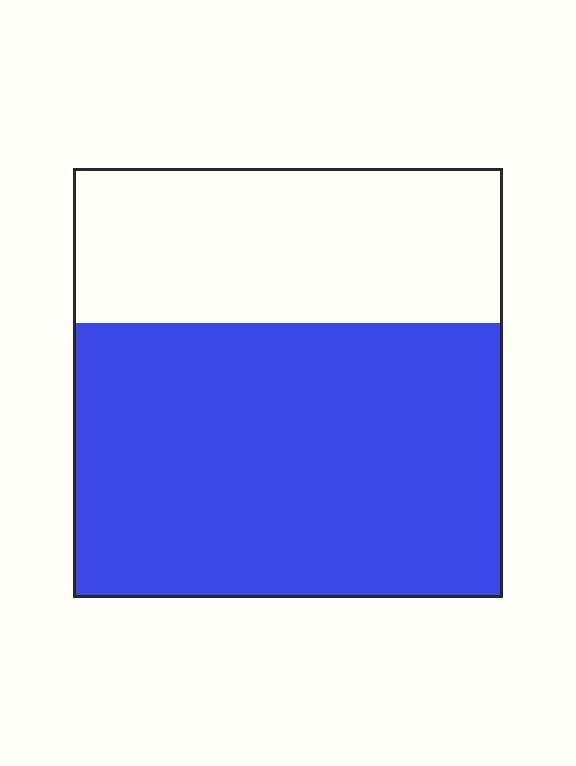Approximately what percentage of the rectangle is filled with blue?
Approximately 65%.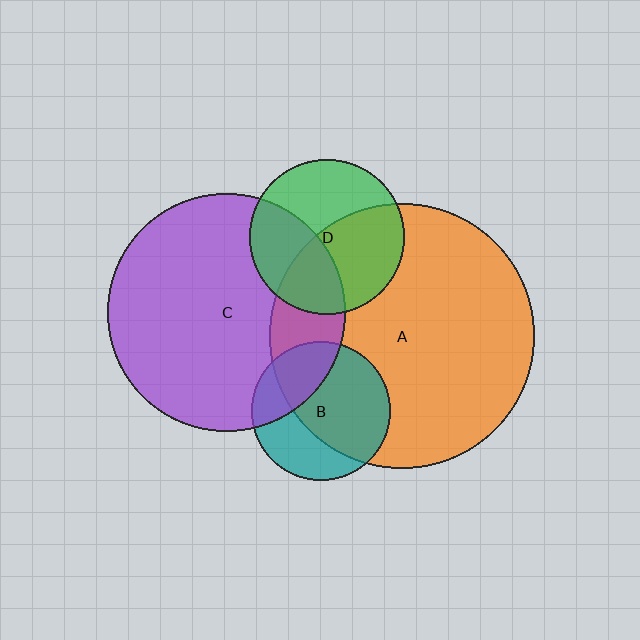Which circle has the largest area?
Circle A (orange).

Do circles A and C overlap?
Yes.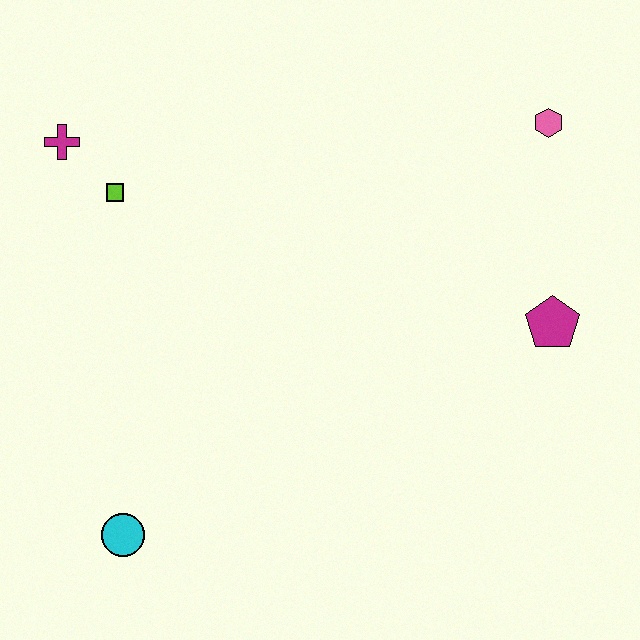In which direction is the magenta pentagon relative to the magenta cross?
The magenta pentagon is to the right of the magenta cross.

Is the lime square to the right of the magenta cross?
Yes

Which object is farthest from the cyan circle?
The pink hexagon is farthest from the cyan circle.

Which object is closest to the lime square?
The magenta cross is closest to the lime square.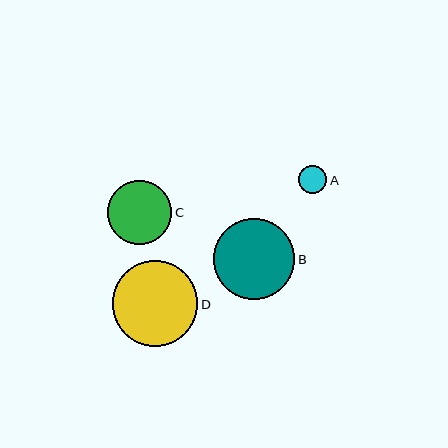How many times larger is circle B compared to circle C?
Circle B is approximately 1.3 times the size of circle C.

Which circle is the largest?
Circle D is the largest with a size of approximately 86 pixels.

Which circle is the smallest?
Circle A is the smallest with a size of approximately 28 pixels.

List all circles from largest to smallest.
From largest to smallest: D, B, C, A.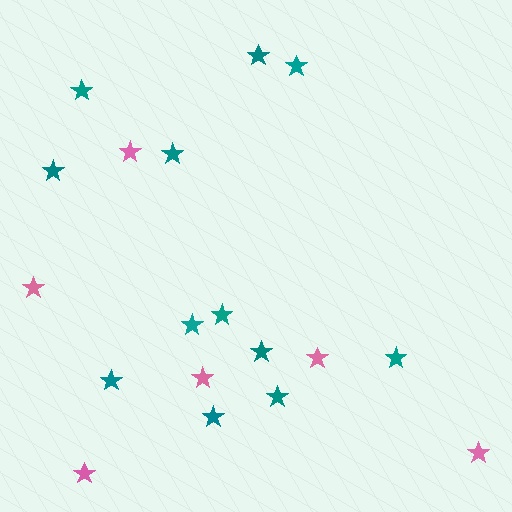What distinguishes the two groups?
There are 2 groups: one group of teal stars (12) and one group of pink stars (6).